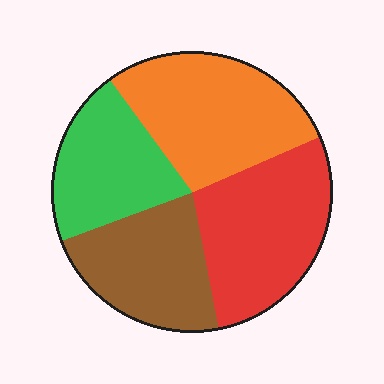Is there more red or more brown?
Red.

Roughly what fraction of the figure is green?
Green takes up less than a quarter of the figure.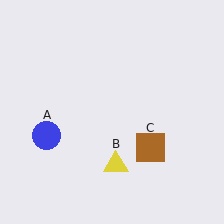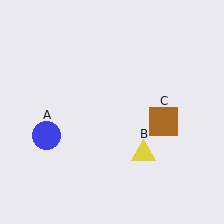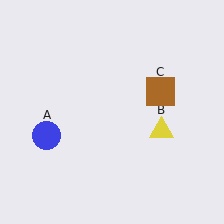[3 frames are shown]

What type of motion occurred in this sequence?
The yellow triangle (object B), brown square (object C) rotated counterclockwise around the center of the scene.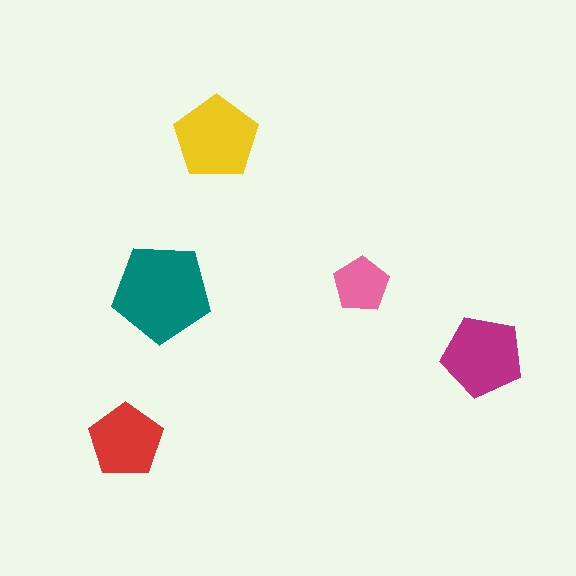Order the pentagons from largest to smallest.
the teal one, the yellow one, the magenta one, the red one, the pink one.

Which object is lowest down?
The red pentagon is bottommost.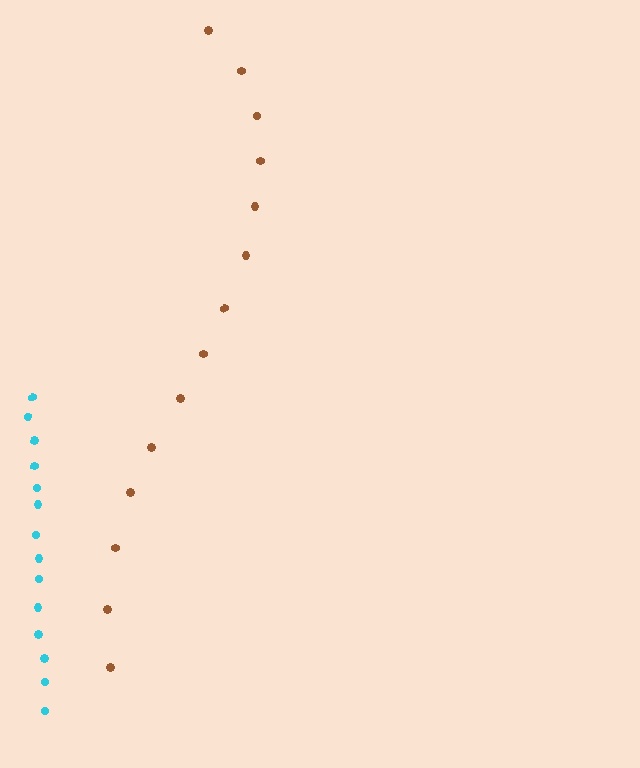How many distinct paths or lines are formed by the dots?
There are 2 distinct paths.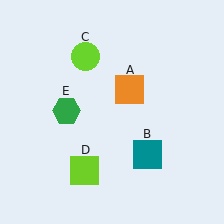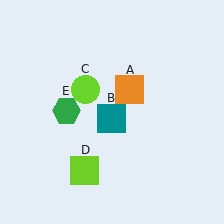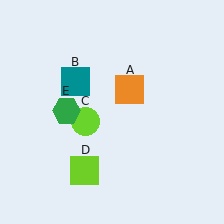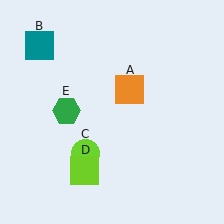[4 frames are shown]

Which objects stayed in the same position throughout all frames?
Orange square (object A) and lime square (object D) and green hexagon (object E) remained stationary.